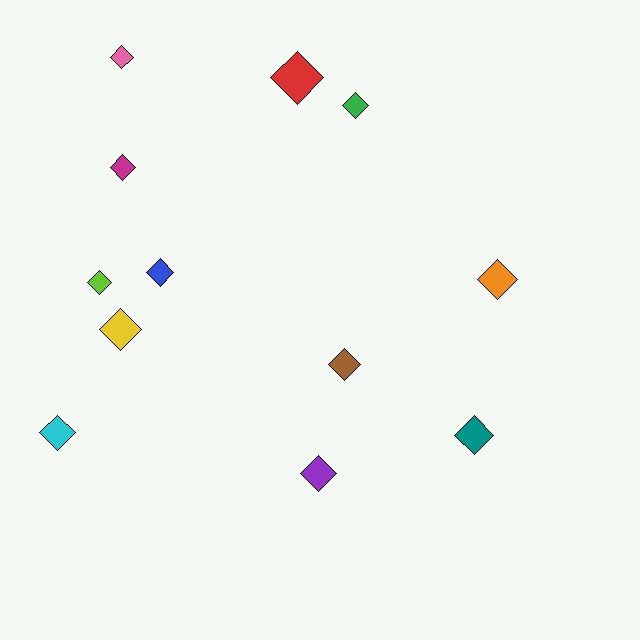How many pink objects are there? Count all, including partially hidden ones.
There is 1 pink object.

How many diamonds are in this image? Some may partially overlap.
There are 12 diamonds.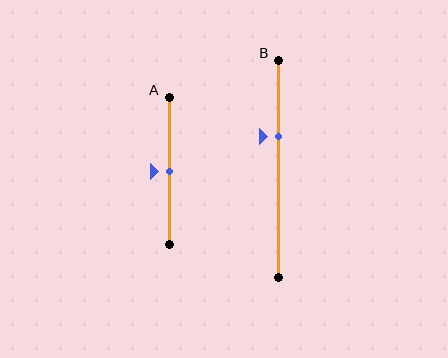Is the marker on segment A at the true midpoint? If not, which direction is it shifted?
Yes, the marker on segment A is at the true midpoint.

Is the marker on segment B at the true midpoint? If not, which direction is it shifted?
No, the marker on segment B is shifted upward by about 15% of the segment length.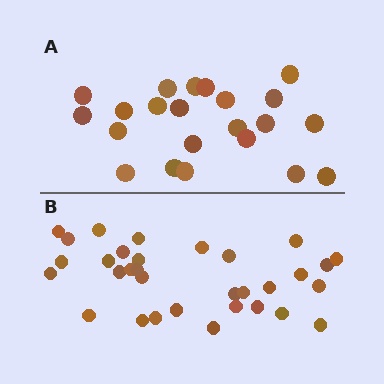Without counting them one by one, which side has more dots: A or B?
Region B (the bottom region) has more dots.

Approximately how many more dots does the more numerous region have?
Region B has roughly 10 or so more dots than region A.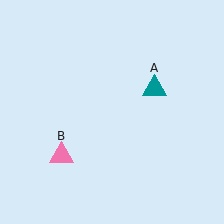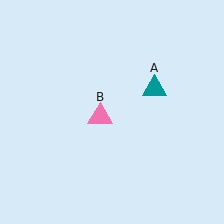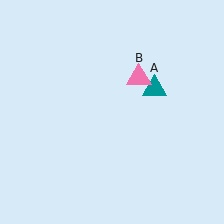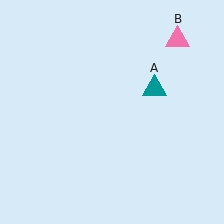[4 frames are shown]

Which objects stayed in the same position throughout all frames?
Teal triangle (object A) remained stationary.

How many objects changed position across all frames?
1 object changed position: pink triangle (object B).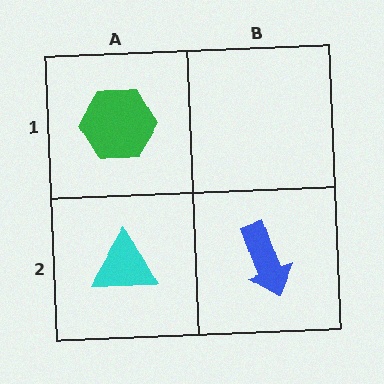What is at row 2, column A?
A cyan triangle.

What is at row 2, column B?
A blue arrow.